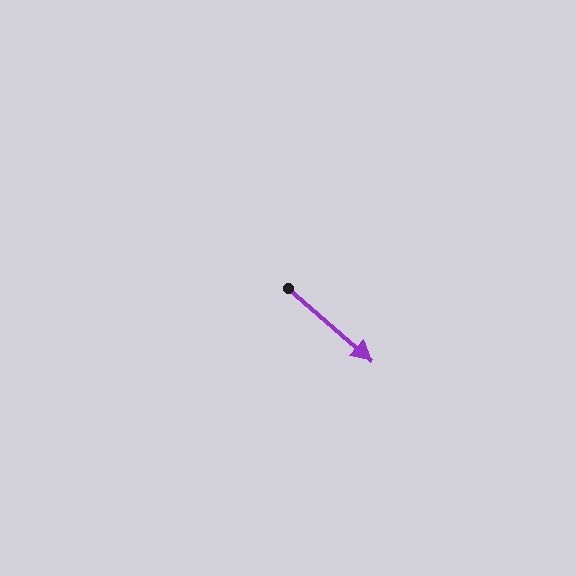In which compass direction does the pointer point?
Southeast.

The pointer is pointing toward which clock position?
Roughly 4 o'clock.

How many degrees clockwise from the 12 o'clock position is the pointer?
Approximately 131 degrees.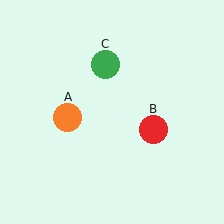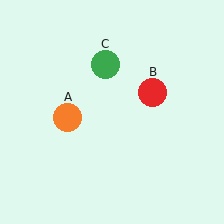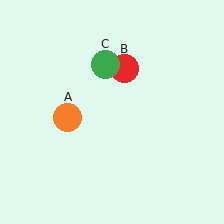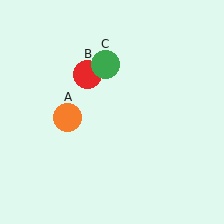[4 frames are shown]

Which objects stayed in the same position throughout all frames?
Orange circle (object A) and green circle (object C) remained stationary.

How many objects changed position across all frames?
1 object changed position: red circle (object B).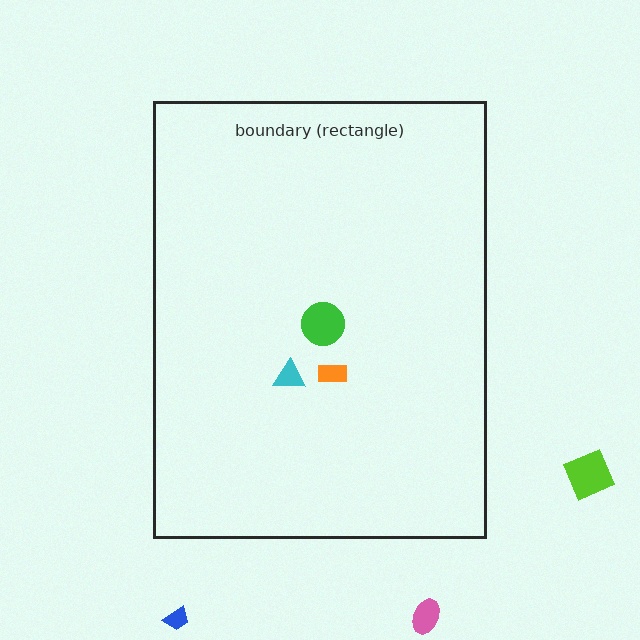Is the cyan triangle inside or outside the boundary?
Inside.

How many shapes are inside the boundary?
3 inside, 3 outside.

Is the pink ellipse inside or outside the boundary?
Outside.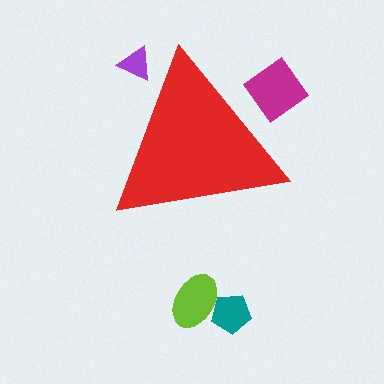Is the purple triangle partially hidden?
Yes, the purple triangle is partially hidden behind the red triangle.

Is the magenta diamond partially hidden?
Yes, the magenta diamond is partially hidden behind the red triangle.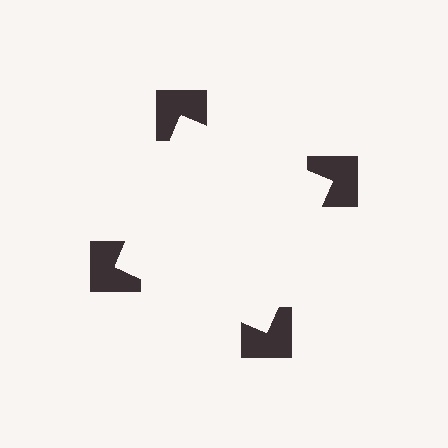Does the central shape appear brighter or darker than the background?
It typically appears slightly brighter than the background, even though no actual brightness change is drawn.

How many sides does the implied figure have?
4 sides.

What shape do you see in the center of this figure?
An illusory square — its edges are inferred from the aligned wedge cuts in the notched squares, not physically drawn.